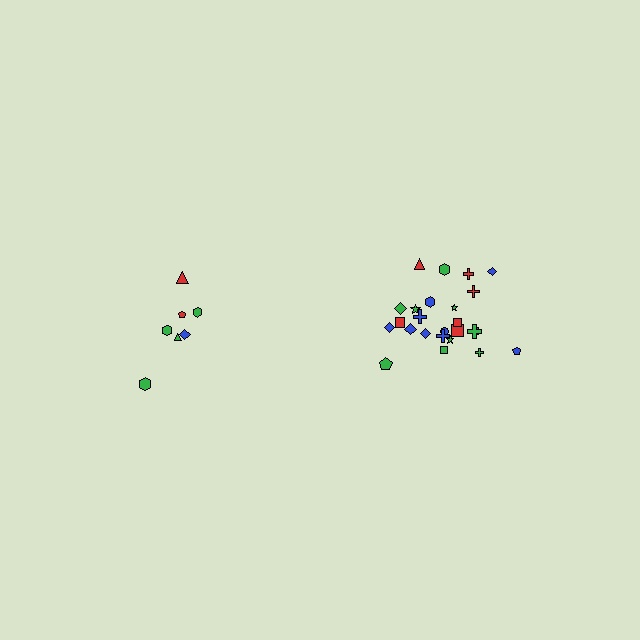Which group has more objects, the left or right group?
The right group.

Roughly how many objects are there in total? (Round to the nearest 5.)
Roughly 30 objects in total.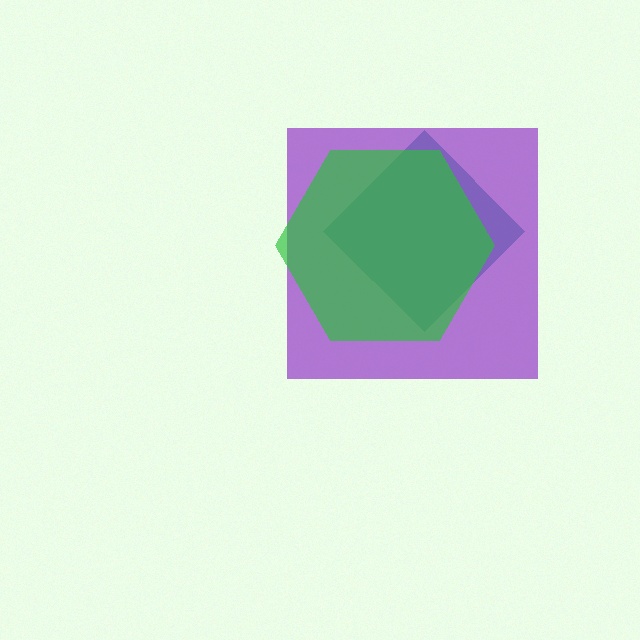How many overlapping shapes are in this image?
There are 3 overlapping shapes in the image.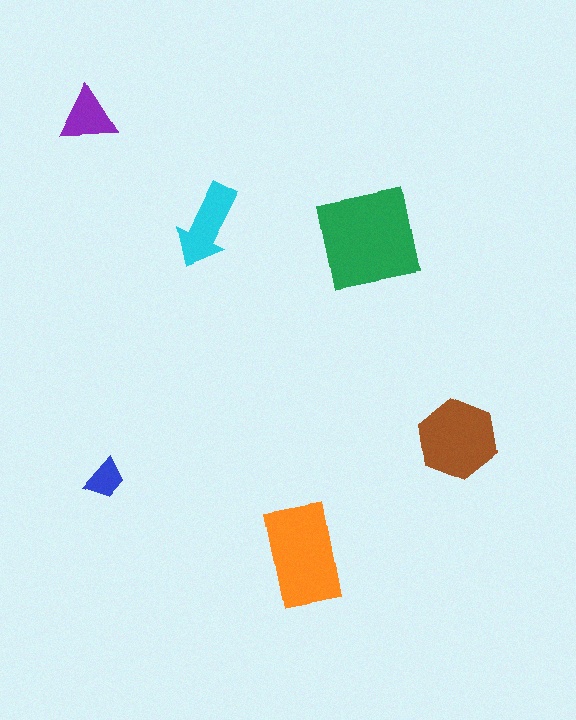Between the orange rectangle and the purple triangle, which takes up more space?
The orange rectangle.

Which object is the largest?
The green square.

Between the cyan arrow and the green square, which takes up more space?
The green square.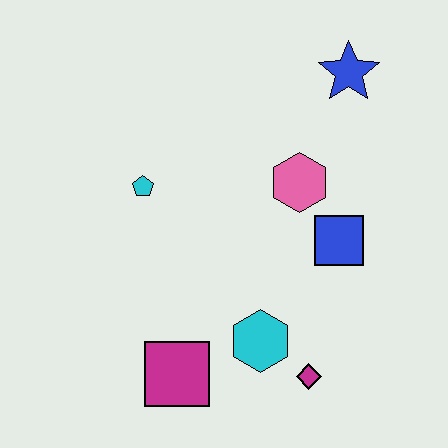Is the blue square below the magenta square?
No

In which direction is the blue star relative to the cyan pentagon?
The blue star is to the right of the cyan pentagon.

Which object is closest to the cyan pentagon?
The pink hexagon is closest to the cyan pentagon.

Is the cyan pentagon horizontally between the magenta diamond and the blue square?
No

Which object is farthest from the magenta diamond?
The blue star is farthest from the magenta diamond.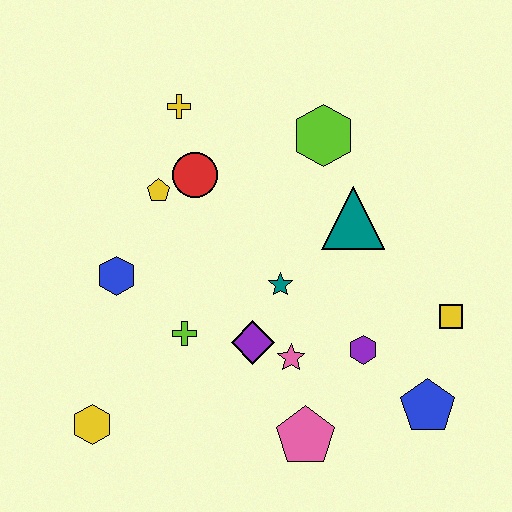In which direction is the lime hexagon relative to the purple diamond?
The lime hexagon is above the purple diamond.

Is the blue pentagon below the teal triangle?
Yes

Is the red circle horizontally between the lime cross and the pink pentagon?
Yes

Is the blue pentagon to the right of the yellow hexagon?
Yes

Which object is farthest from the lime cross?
The yellow square is farthest from the lime cross.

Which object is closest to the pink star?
The purple diamond is closest to the pink star.